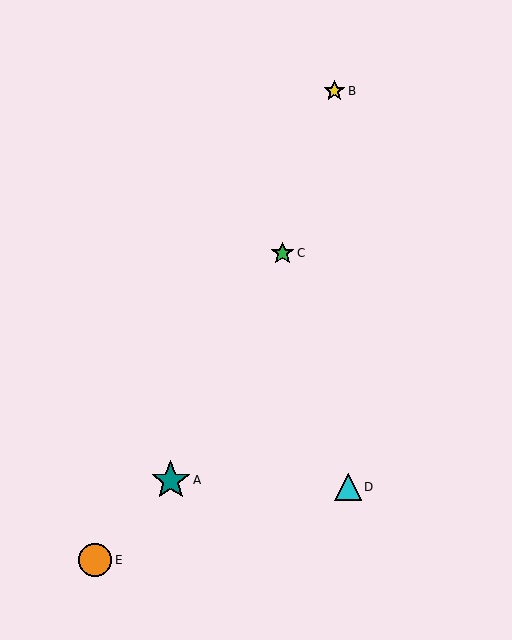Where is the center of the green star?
The center of the green star is at (282, 253).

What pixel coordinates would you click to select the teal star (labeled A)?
Click at (171, 480) to select the teal star A.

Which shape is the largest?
The teal star (labeled A) is the largest.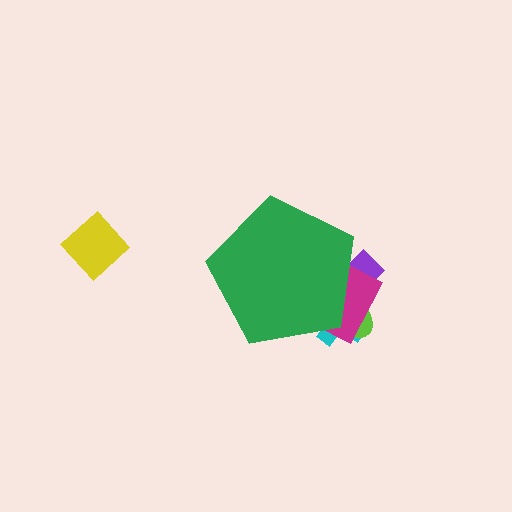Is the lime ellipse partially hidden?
Yes, the lime ellipse is partially hidden behind the green pentagon.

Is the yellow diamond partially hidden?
No, the yellow diamond is fully visible.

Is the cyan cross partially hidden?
Yes, the cyan cross is partially hidden behind the green pentagon.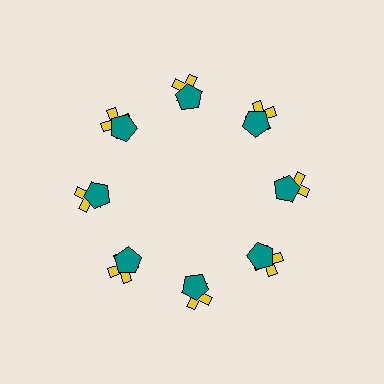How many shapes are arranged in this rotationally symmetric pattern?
There are 16 shapes, arranged in 8 groups of 2.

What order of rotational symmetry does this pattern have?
This pattern has 8-fold rotational symmetry.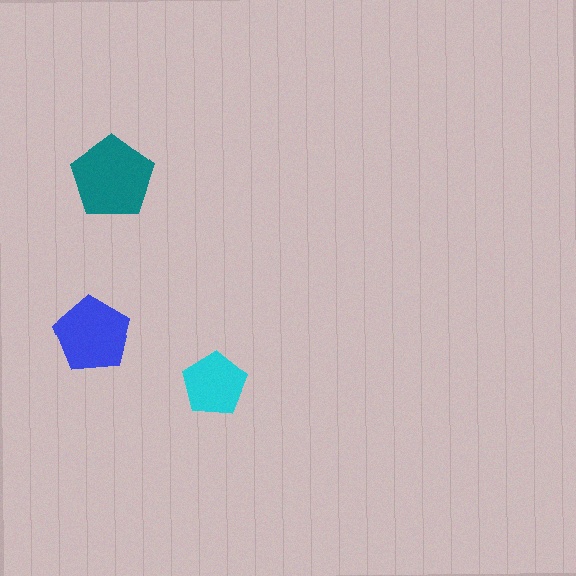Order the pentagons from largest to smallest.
the teal one, the blue one, the cyan one.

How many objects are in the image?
There are 3 objects in the image.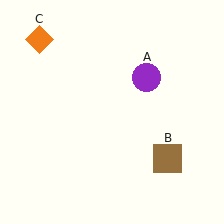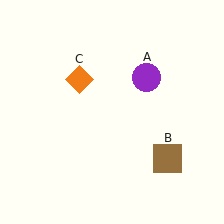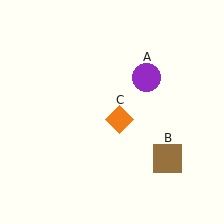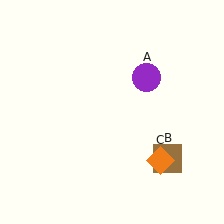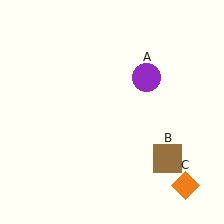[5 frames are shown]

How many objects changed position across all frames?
1 object changed position: orange diamond (object C).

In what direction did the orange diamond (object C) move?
The orange diamond (object C) moved down and to the right.